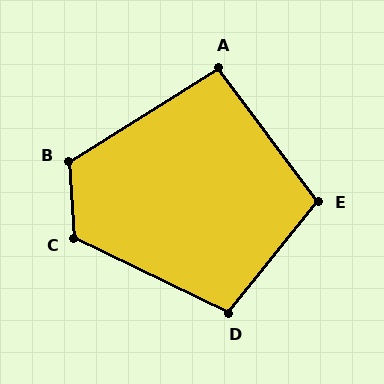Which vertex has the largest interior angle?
C, at approximately 120 degrees.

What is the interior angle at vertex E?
Approximately 104 degrees (obtuse).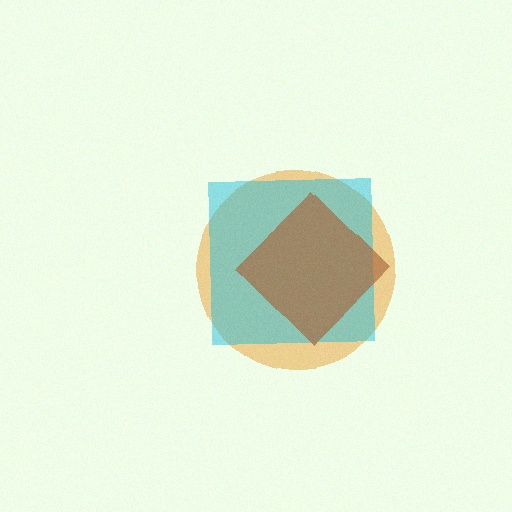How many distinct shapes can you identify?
There are 3 distinct shapes: an orange circle, a cyan square, a brown diamond.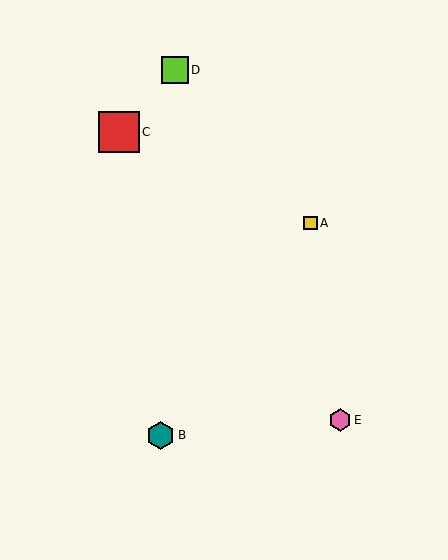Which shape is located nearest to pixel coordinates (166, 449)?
The teal hexagon (labeled B) at (161, 435) is nearest to that location.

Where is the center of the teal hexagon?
The center of the teal hexagon is at (161, 435).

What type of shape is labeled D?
Shape D is a lime square.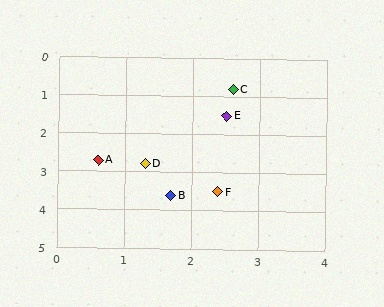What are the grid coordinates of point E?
Point E is at approximately (2.5, 1.5).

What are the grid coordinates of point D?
Point D is at approximately (1.3, 2.8).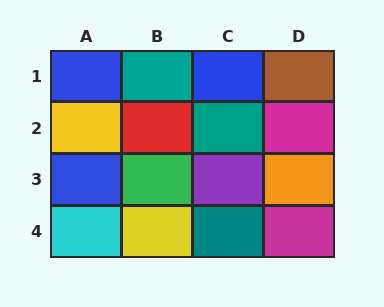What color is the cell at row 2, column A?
Yellow.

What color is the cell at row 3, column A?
Blue.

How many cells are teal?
3 cells are teal.